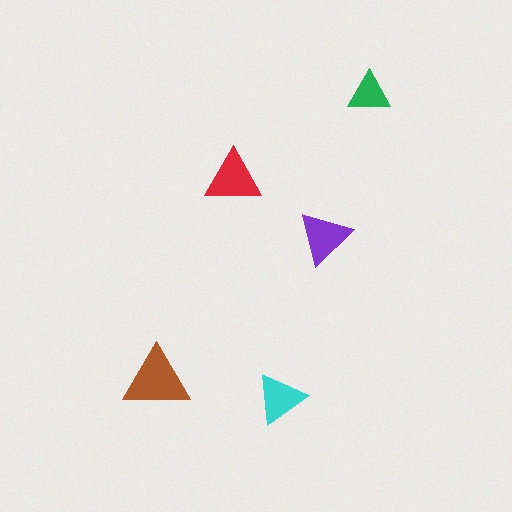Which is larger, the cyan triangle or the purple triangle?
The purple one.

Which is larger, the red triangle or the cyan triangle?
The red one.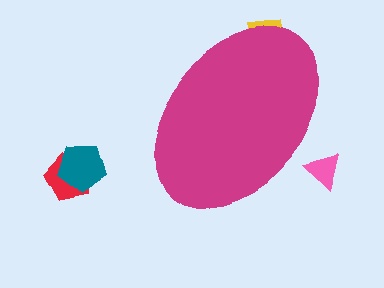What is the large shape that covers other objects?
A magenta ellipse.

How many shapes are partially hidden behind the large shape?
2 shapes are partially hidden.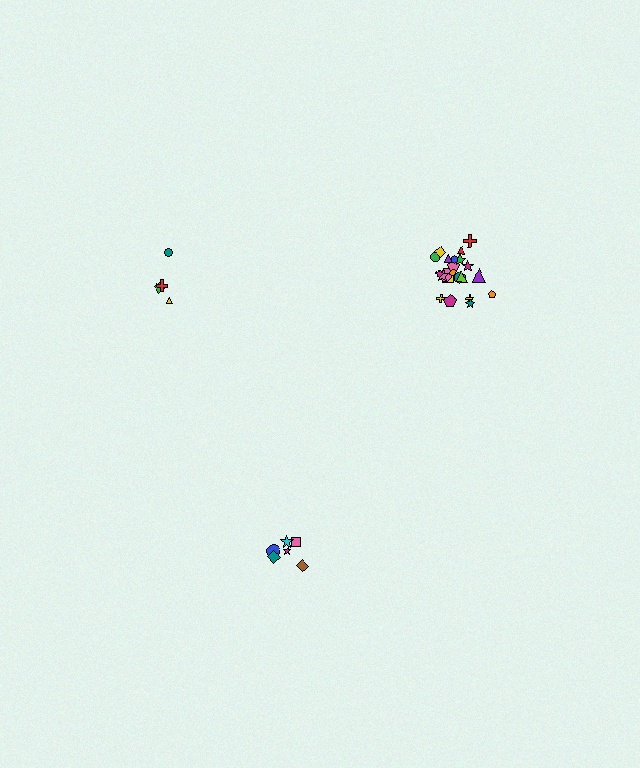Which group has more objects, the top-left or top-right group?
The top-right group.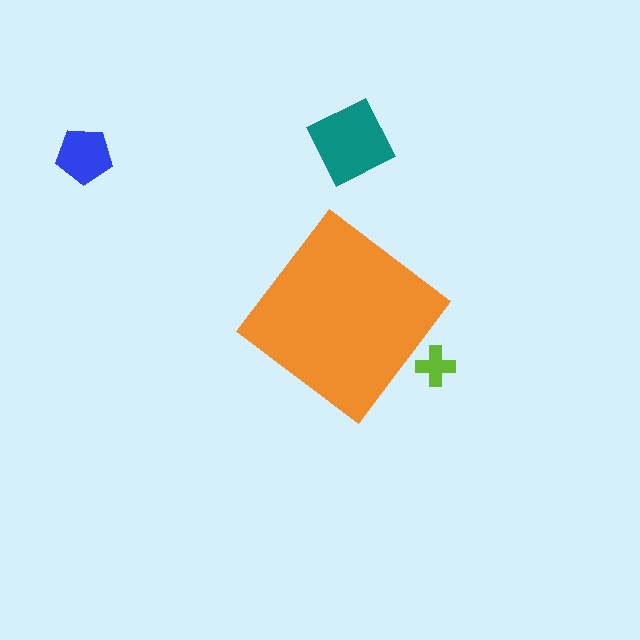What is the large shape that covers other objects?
An orange diamond.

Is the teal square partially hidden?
No, the teal square is fully visible.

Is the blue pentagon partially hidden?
No, the blue pentagon is fully visible.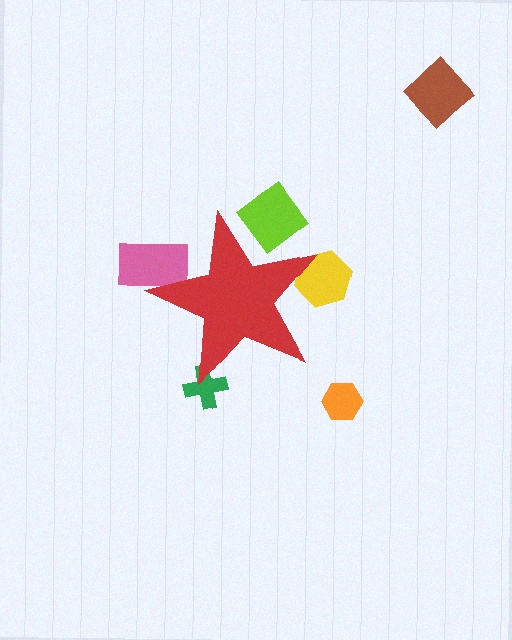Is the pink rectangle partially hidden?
Yes, the pink rectangle is partially hidden behind the red star.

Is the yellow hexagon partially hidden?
Yes, the yellow hexagon is partially hidden behind the red star.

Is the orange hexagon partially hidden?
No, the orange hexagon is fully visible.